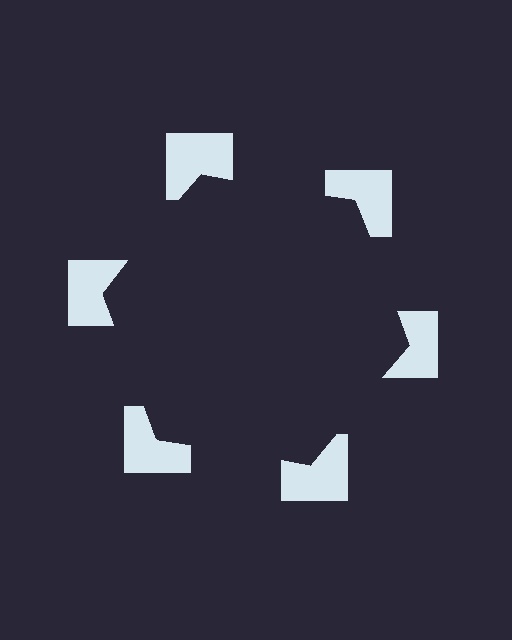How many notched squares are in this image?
There are 6 — one at each vertex of the illusory hexagon.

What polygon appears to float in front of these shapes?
An illusory hexagon — its edges are inferred from the aligned wedge cuts in the notched squares, not physically drawn.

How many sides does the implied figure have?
6 sides.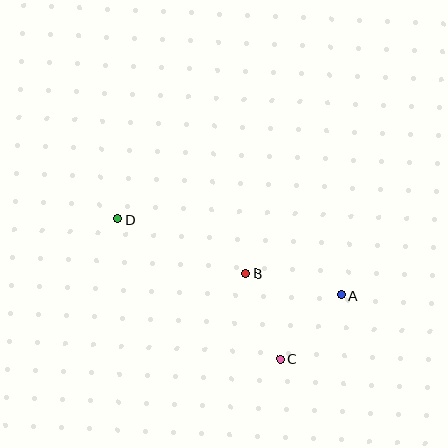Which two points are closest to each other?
Points A and C are closest to each other.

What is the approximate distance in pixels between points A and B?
The distance between A and B is approximately 98 pixels.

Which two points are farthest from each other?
Points A and D are farthest from each other.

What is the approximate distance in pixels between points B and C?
The distance between B and C is approximately 93 pixels.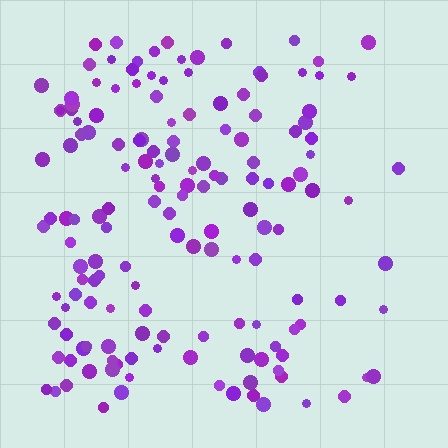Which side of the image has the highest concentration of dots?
The left.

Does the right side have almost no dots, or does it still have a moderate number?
Still a moderate number, just noticeably fewer than the left.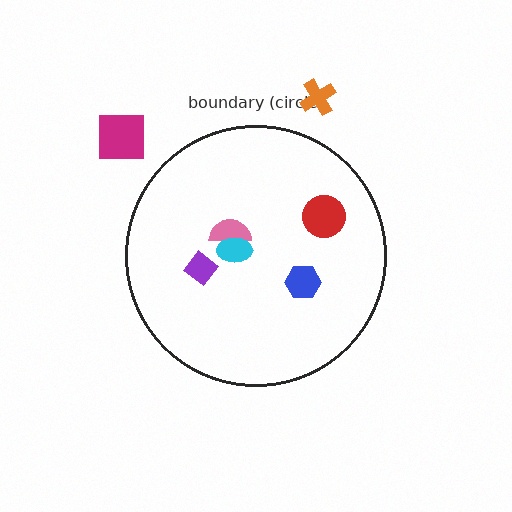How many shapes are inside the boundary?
5 inside, 2 outside.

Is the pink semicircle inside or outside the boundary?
Inside.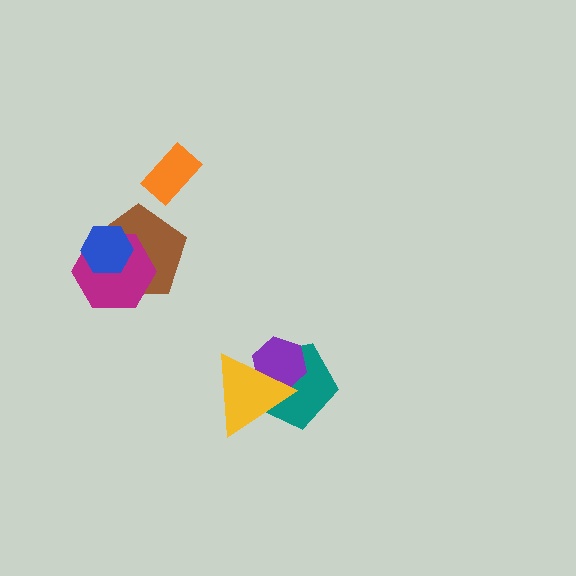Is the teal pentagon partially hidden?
Yes, it is partially covered by another shape.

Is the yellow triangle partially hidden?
No, no other shape covers it.